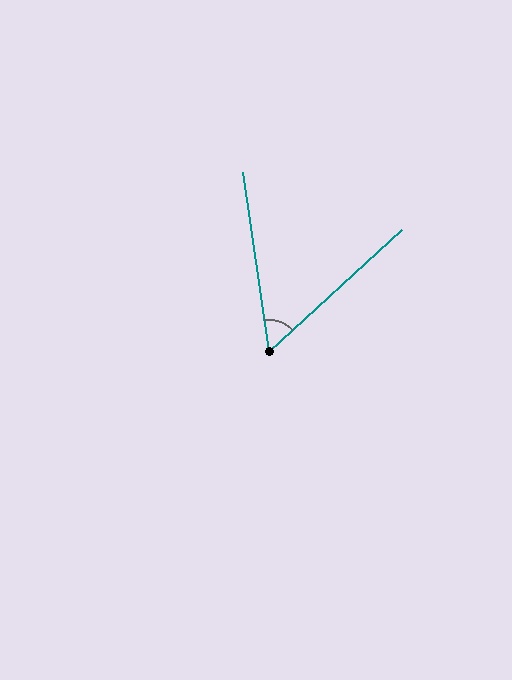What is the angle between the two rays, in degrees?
Approximately 56 degrees.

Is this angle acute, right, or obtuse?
It is acute.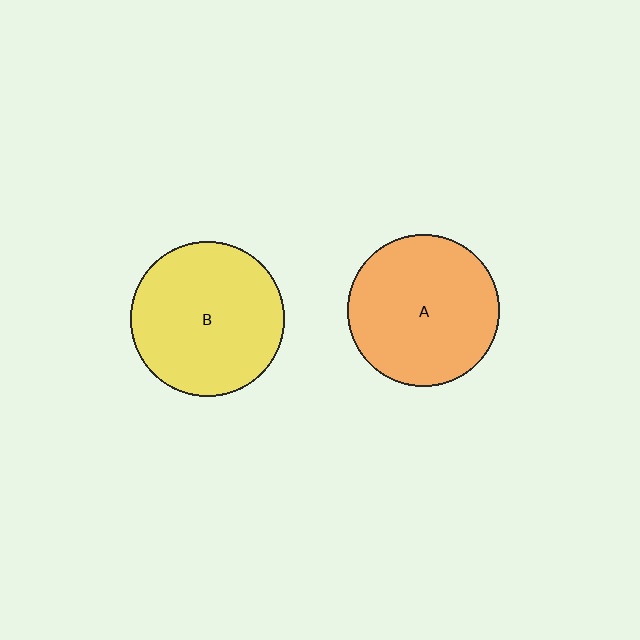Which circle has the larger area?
Circle B (yellow).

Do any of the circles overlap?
No, none of the circles overlap.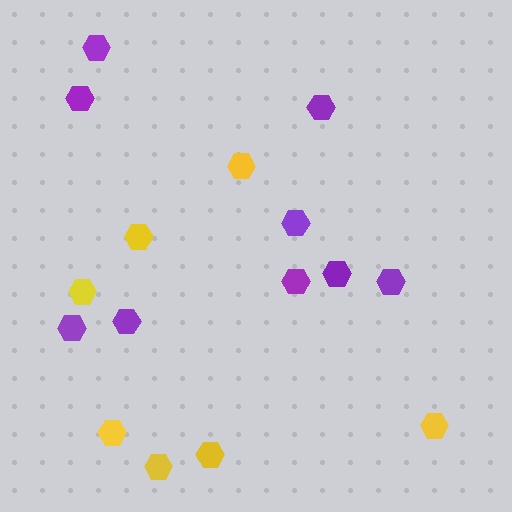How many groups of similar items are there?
There are 2 groups: one group of purple hexagons (9) and one group of yellow hexagons (7).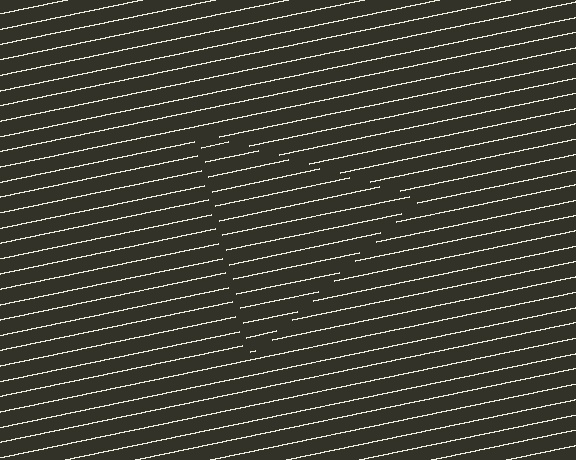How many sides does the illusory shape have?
3 sides — the line-ends trace a triangle.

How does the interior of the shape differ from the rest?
The interior of the shape contains the same grating, shifted by half a period — the contour is defined by the phase discontinuity where line-ends from the inner and outer gratings abut.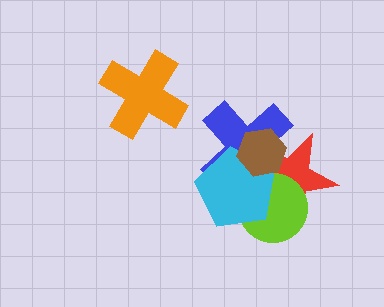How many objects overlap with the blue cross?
4 objects overlap with the blue cross.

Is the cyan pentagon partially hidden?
Yes, it is partially covered by another shape.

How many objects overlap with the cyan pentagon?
4 objects overlap with the cyan pentagon.